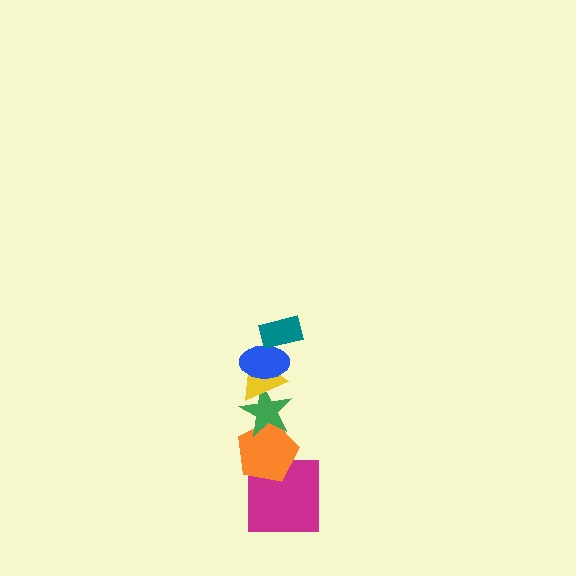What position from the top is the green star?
The green star is 4th from the top.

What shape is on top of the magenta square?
The orange pentagon is on top of the magenta square.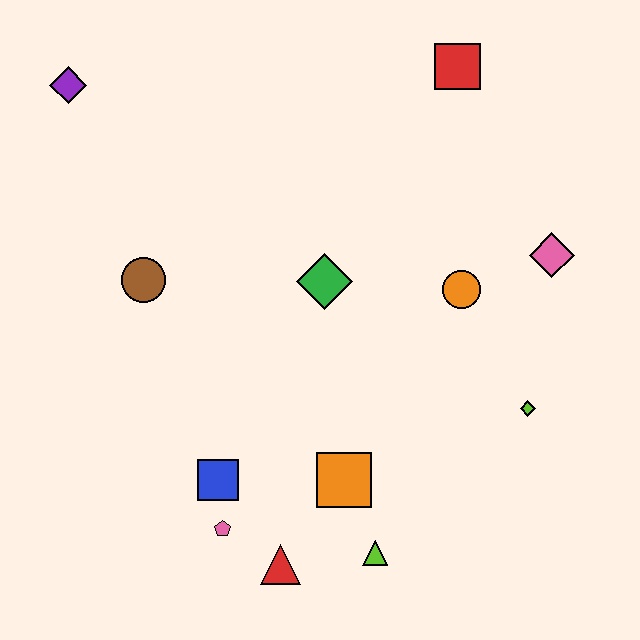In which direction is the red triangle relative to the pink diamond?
The red triangle is below the pink diamond.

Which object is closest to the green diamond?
The orange circle is closest to the green diamond.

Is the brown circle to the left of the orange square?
Yes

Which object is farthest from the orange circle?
The purple diamond is farthest from the orange circle.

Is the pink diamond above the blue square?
Yes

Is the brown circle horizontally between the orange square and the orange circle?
No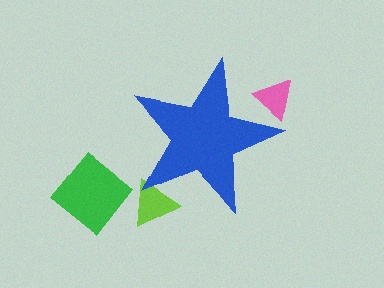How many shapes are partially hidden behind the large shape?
2 shapes are partially hidden.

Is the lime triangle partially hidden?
Yes, the lime triangle is partially hidden behind the blue star.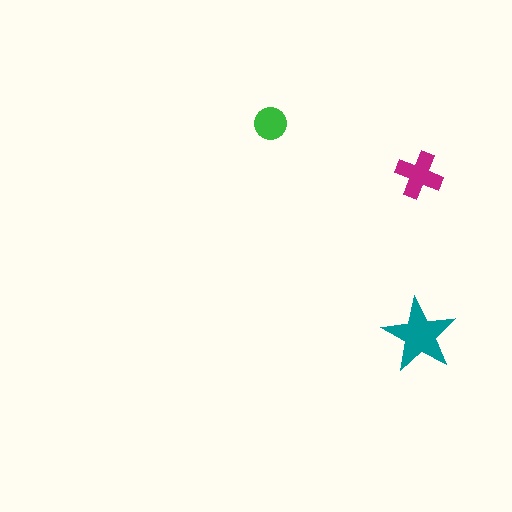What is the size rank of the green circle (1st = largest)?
3rd.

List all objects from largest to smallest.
The teal star, the magenta cross, the green circle.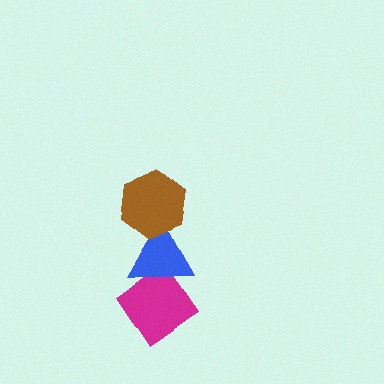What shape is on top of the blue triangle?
The brown hexagon is on top of the blue triangle.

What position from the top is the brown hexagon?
The brown hexagon is 1st from the top.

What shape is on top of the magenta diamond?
The blue triangle is on top of the magenta diamond.